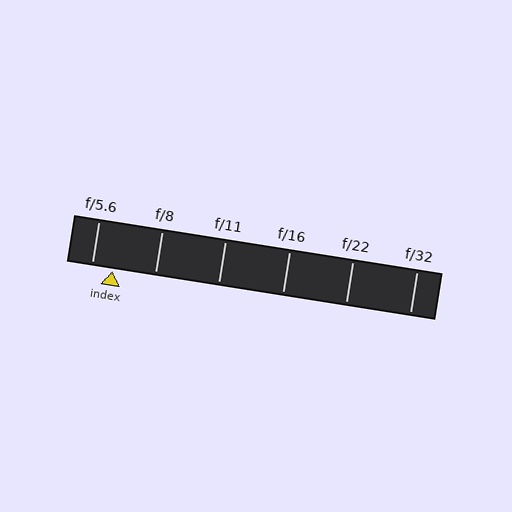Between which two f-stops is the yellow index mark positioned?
The index mark is between f/5.6 and f/8.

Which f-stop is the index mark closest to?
The index mark is closest to f/5.6.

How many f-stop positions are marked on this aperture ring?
There are 6 f-stop positions marked.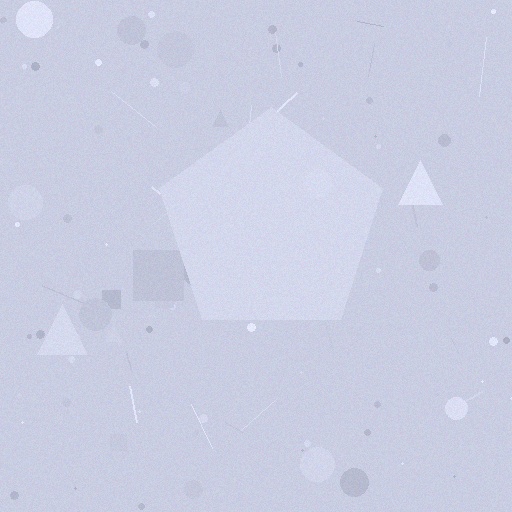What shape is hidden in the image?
A pentagon is hidden in the image.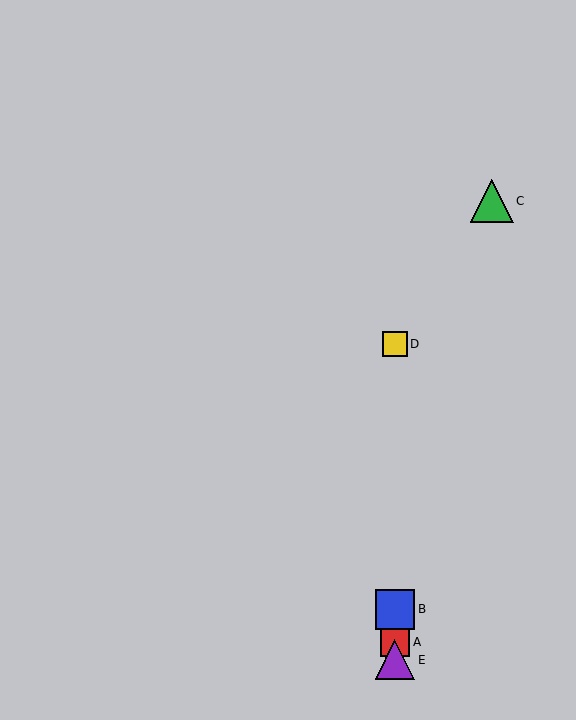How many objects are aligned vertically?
4 objects (A, B, D, E) are aligned vertically.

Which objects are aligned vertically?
Objects A, B, D, E are aligned vertically.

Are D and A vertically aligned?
Yes, both are at x≈395.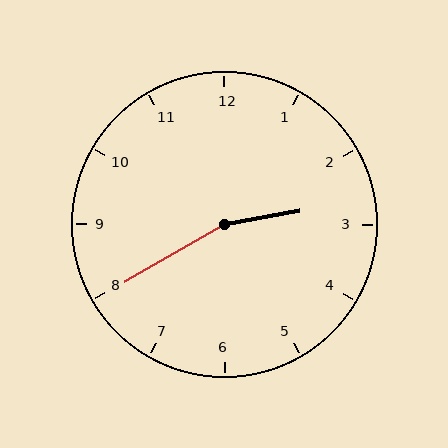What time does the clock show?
2:40.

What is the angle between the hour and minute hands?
Approximately 160 degrees.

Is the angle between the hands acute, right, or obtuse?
It is obtuse.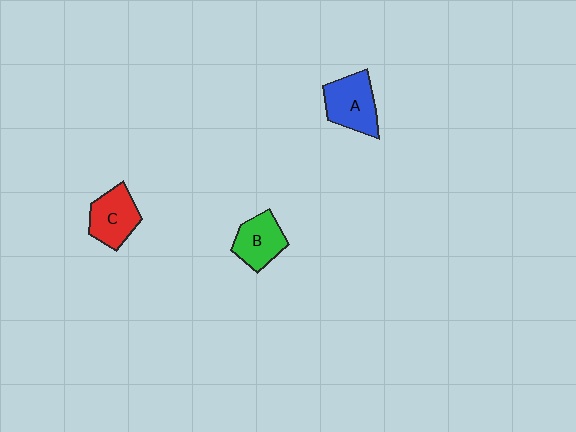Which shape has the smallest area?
Shape B (green).